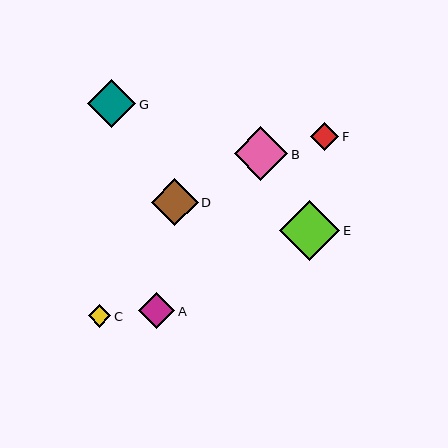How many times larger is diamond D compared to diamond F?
Diamond D is approximately 1.7 times the size of diamond F.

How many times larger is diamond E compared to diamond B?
Diamond E is approximately 1.1 times the size of diamond B.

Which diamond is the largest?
Diamond E is the largest with a size of approximately 60 pixels.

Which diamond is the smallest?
Diamond C is the smallest with a size of approximately 22 pixels.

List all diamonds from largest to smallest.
From largest to smallest: E, B, G, D, A, F, C.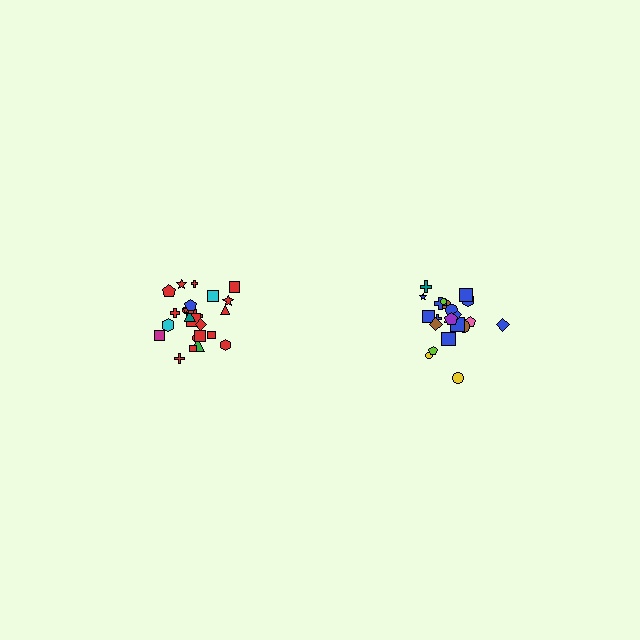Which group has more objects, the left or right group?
The left group.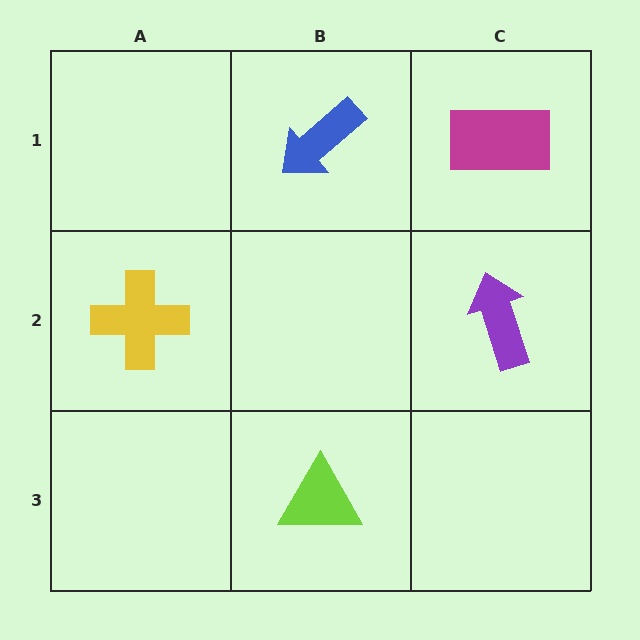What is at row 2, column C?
A purple arrow.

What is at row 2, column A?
A yellow cross.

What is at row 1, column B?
A blue arrow.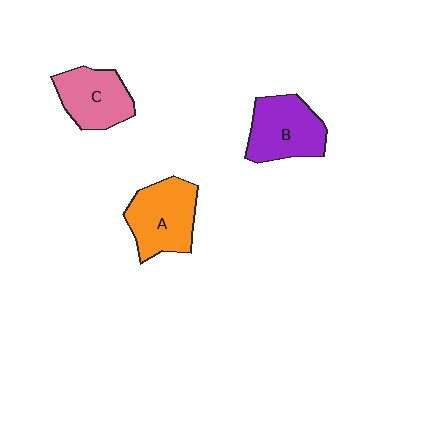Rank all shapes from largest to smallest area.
From largest to smallest: A (orange), B (purple), C (pink).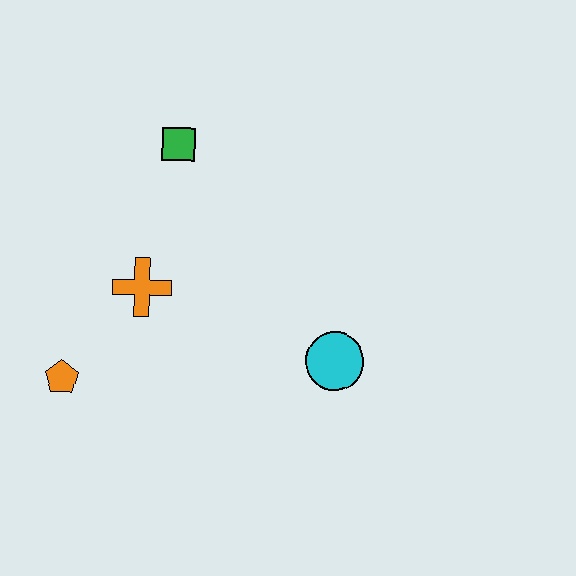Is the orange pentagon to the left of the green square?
Yes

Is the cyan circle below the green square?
Yes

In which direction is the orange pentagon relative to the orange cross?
The orange pentagon is below the orange cross.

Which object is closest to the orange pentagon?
The orange cross is closest to the orange pentagon.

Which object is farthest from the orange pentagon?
The cyan circle is farthest from the orange pentagon.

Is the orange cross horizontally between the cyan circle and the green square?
No